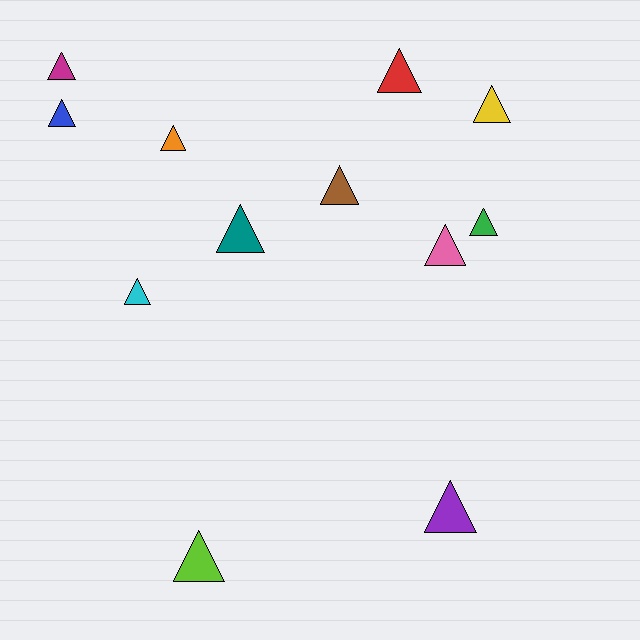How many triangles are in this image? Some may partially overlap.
There are 12 triangles.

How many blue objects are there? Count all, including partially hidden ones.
There is 1 blue object.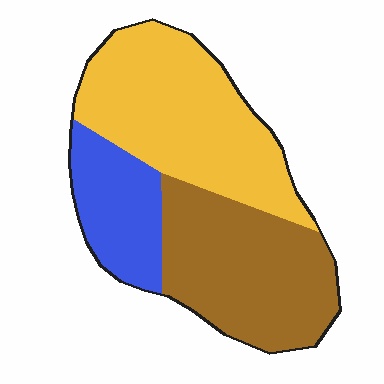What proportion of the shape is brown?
Brown takes up about three eighths (3/8) of the shape.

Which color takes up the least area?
Blue, at roughly 20%.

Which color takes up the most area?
Yellow, at roughly 45%.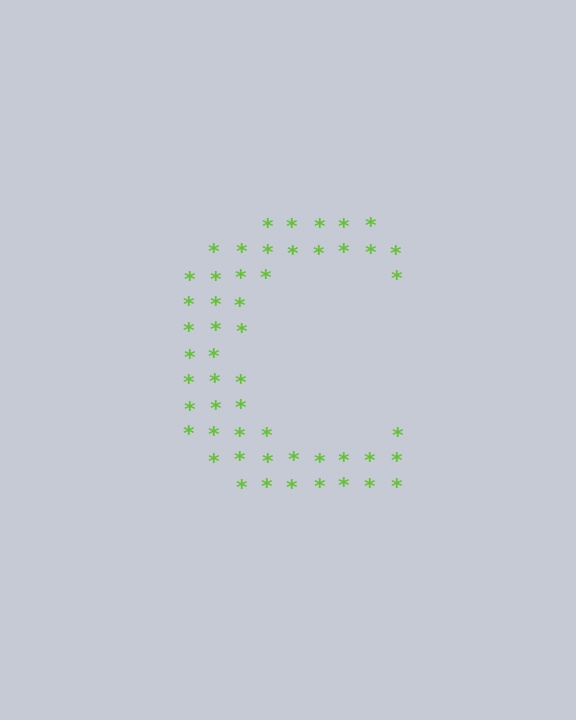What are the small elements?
The small elements are asterisks.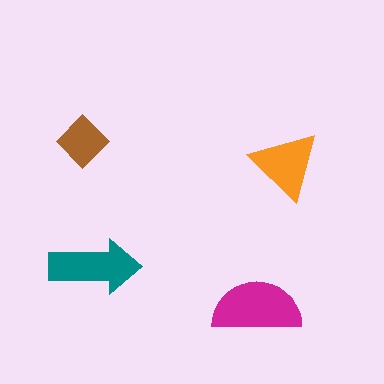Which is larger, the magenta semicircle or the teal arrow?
The magenta semicircle.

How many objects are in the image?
There are 4 objects in the image.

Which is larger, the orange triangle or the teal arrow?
The teal arrow.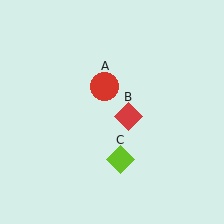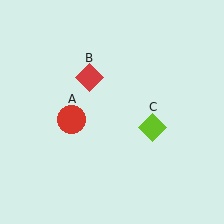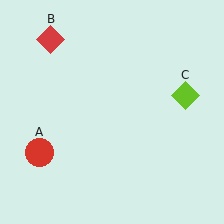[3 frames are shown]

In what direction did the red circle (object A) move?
The red circle (object A) moved down and to the left.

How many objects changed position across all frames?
3 objects changed position: red circle (object A), red diamond (object B), lime diamond (object C).